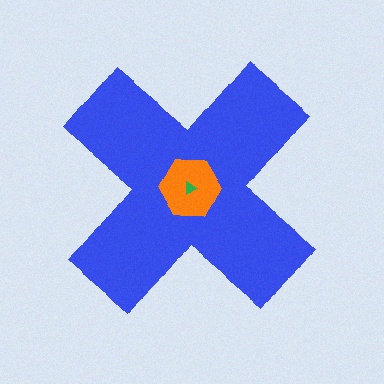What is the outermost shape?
The blue cross.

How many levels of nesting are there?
3.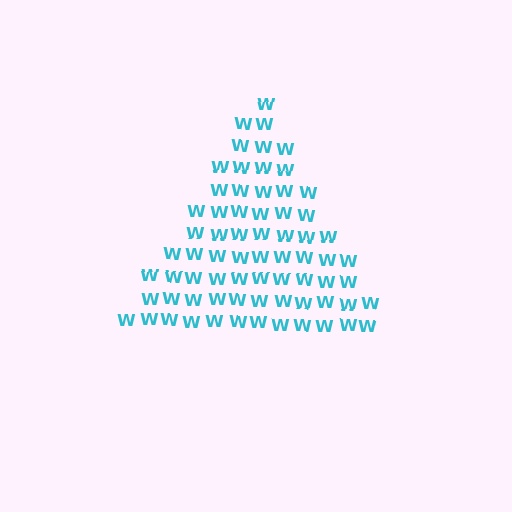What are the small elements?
The small elements are letter W's.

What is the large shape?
The large shape is a triangle.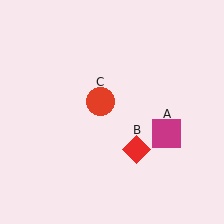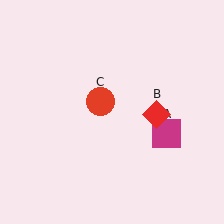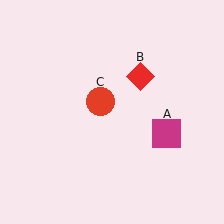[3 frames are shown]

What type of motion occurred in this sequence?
The red diamond (object B) rotated counterclockwise around the center of the scene.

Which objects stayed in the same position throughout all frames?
Magenta square (object A) and red circle (object C) remained stationary.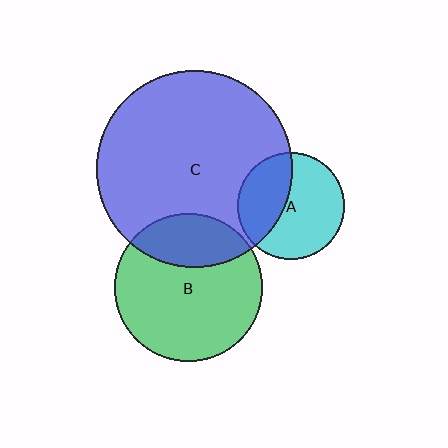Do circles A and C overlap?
Yes.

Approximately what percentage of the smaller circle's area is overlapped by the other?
Approximately 40%.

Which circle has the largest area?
Circle C (blue).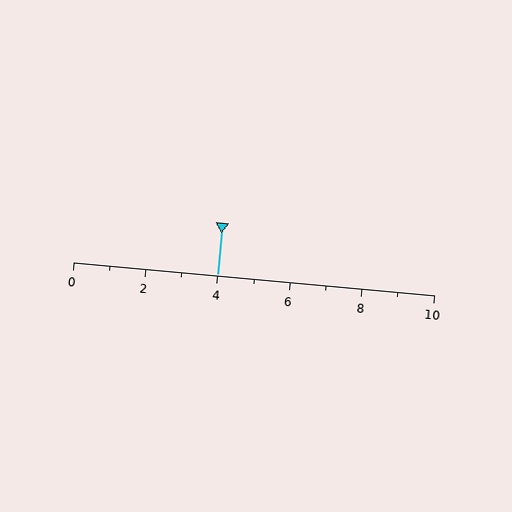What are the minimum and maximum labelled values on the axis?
The axis runs from 0 to 10.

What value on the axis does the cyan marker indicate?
The marker indicates approximately 4.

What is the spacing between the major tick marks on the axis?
The major ticks are spaced 2 apart.